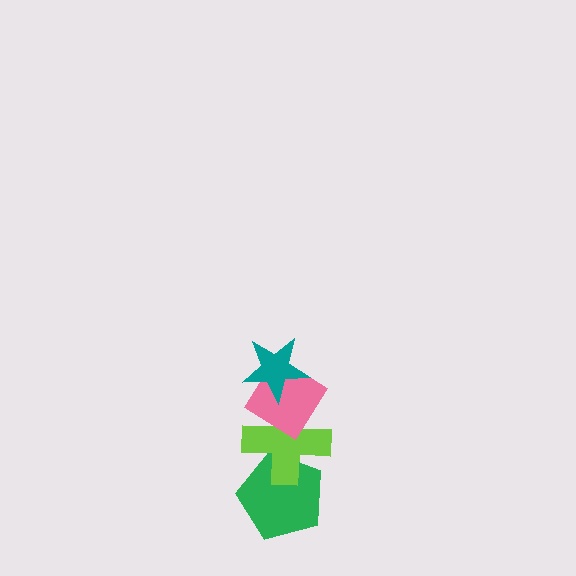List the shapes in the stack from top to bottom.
From top to bottom: the teal star, the pink diamond, the lime cross, the green pentagon.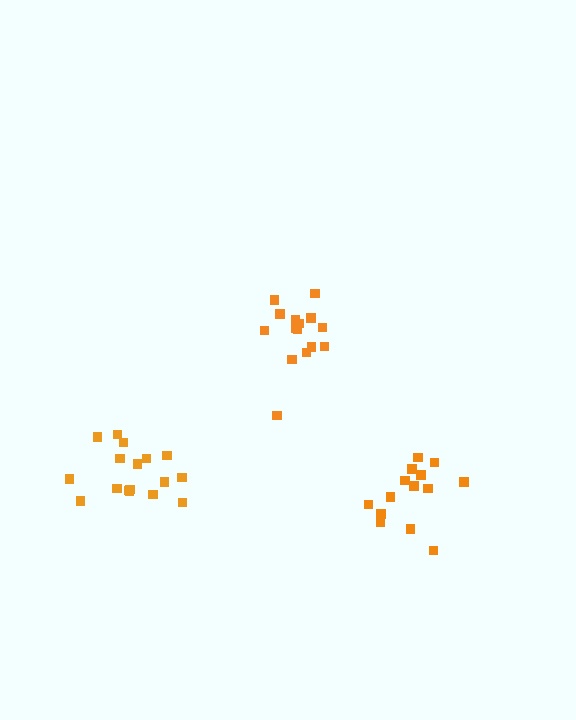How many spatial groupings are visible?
There are 3 spatial groupings.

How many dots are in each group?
Group 1: 14 dots, Group 2: 15 dots, Group 3: 17 dots (46 total).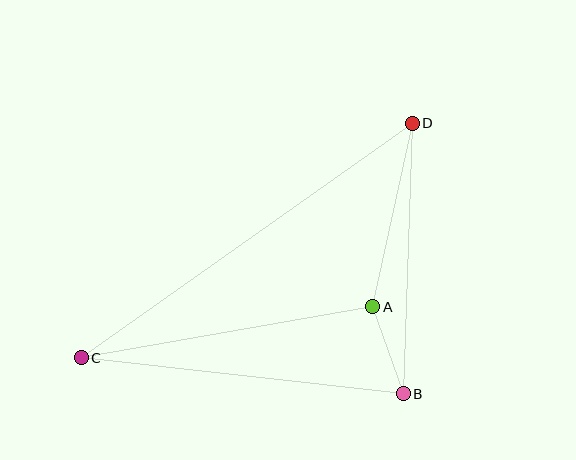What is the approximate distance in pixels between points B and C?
The distance between B and C is approximately 324 pixels.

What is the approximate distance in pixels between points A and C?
The distance between A and C is approximately 296 pixels.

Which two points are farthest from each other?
Points C and D are farthest from each other.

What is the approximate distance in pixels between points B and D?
The distance between B and D is approximately 271 pixels.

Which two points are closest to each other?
Points A and B are closest to each other.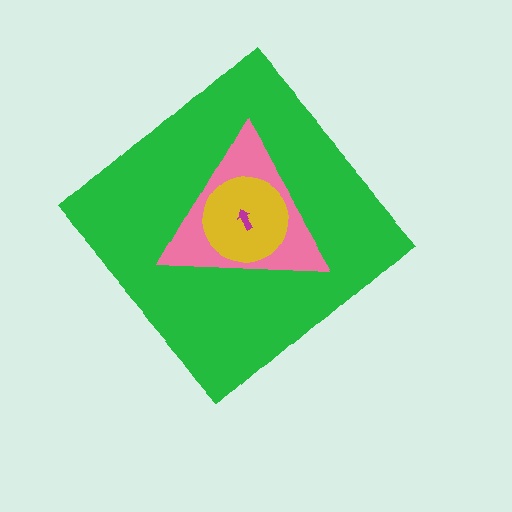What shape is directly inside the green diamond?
The pink triangle.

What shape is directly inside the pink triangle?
The yellow circle.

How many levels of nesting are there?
4.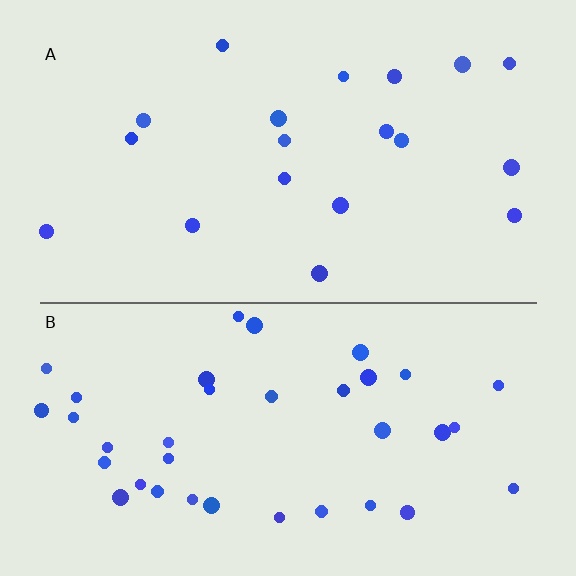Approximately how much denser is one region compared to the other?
Approximately 1.9× — region B over region A.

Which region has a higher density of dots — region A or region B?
B (the bottom).